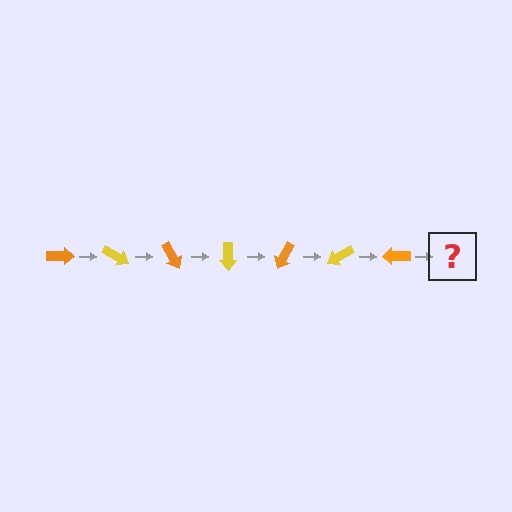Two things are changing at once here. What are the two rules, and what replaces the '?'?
The two rules are that it rotates 30 degrees each step and the color cycles through orange and yellow. The '?' should be a yellow arrow, rotated 210 degrees from the start.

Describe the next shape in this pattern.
It should be a yellow arrow, rotated 210 degrees from the start.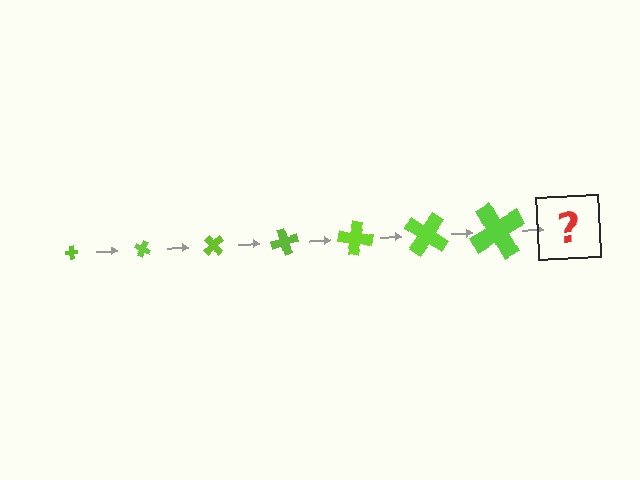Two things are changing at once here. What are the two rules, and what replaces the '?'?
The two rules are that the cross grows larger each step and it rotates 25 degrees each step. The '?' should be a cross, larger than the previous one and rotated 175 degrees from the start.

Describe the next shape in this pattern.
It should be a cross, larger than the previous one and rotated 175 degrees from the start.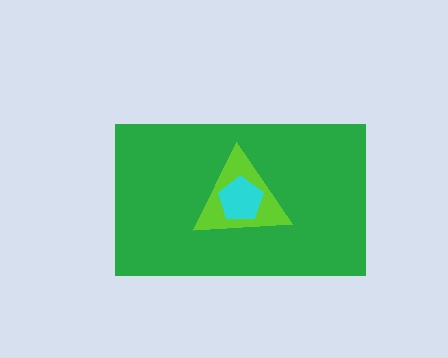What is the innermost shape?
The cyan pentagon.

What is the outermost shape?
The green rectangle.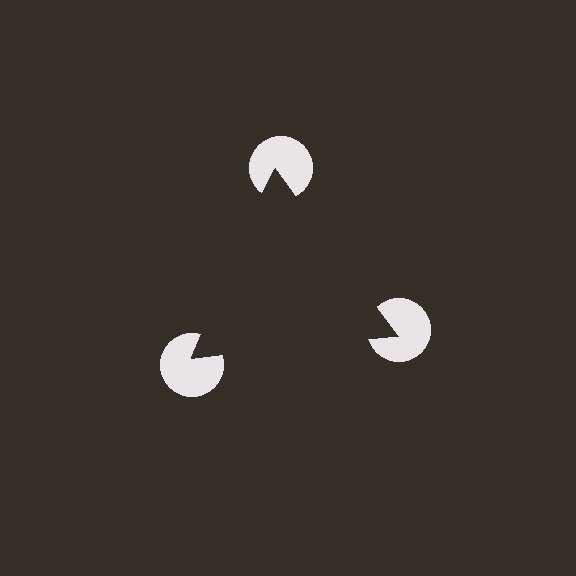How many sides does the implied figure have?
3 sides.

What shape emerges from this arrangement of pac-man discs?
An illusory triangle — its edges are inferred from the aligned wedge cuts in the pac-man discs, not physically drawn.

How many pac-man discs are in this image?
There are 3 — one at each vertex of the illusory triangle.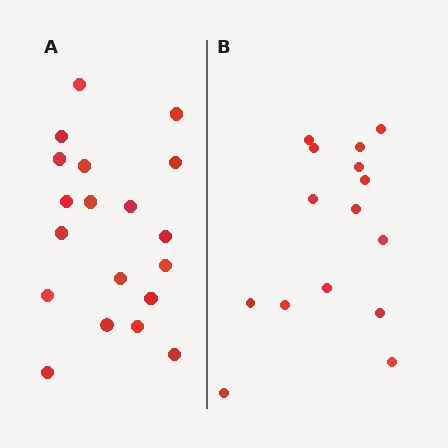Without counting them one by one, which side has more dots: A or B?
Region A (the left region) has more dots.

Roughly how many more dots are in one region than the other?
Region A has about 4 more dots than region B.